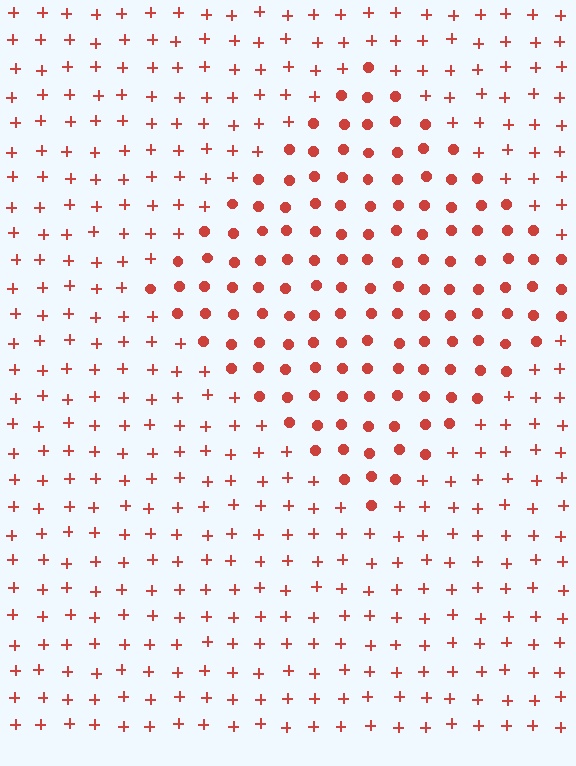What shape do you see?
I see a diamond.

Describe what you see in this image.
The image is filled with small red elements arranged in a uniform grid. A diamond-shaped region contains circles, while the surrounding area contains plus signs. The boundary is defined purely by the change in element shape.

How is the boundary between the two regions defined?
The boundary is defined by a change in element shape: circles inside vs. plus signs outside. All elements share the same color and spacing.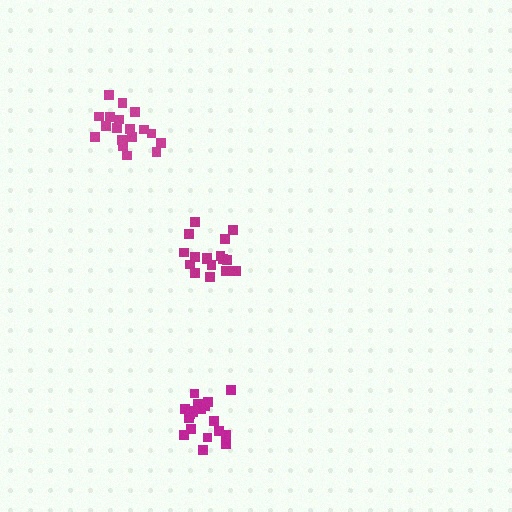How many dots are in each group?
Group 1: 17 dots, Group 2: 19 dots, Group 3: 18 dots (54 total).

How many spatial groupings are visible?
There are 3 spatial groupings.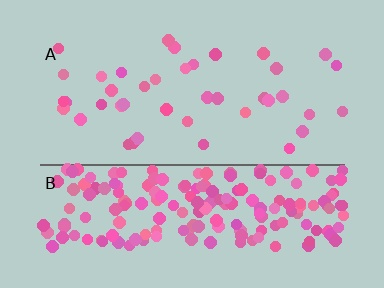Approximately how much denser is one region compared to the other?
Approximately 5.0× — region B over region A.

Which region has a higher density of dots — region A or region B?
B (the bottom).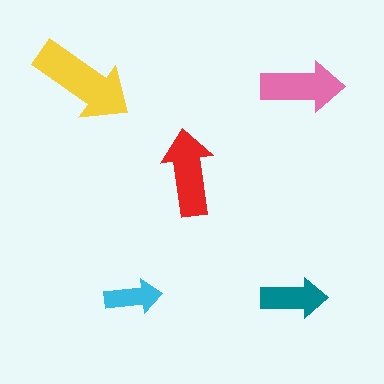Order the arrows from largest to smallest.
the yellow one, the red one, the pink one, the teal one, the cyan one.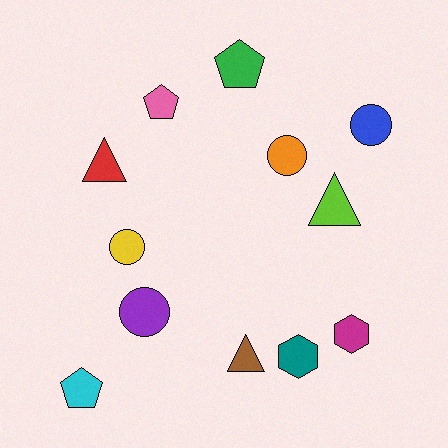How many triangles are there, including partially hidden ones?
There are 3 triangles.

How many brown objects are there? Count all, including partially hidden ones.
There is 1 brown object.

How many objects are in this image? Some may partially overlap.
There are 12 objects.